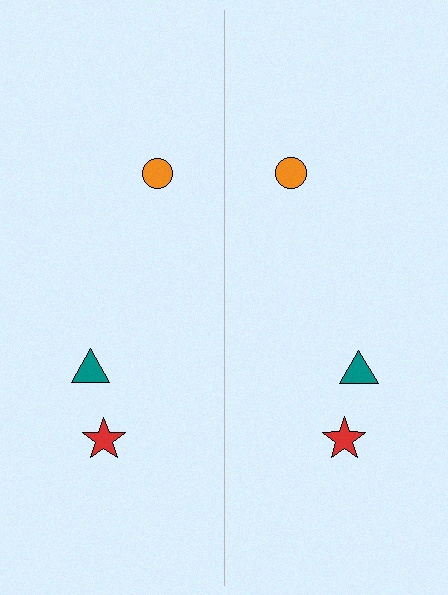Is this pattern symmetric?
Yes, this pattern has bilateral (reflection) symmetry.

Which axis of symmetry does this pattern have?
The pattern has a vertical axis of symmetry running through the center of the image.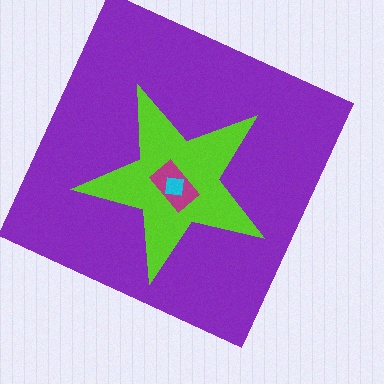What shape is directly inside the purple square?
The lime star.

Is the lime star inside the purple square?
Yes.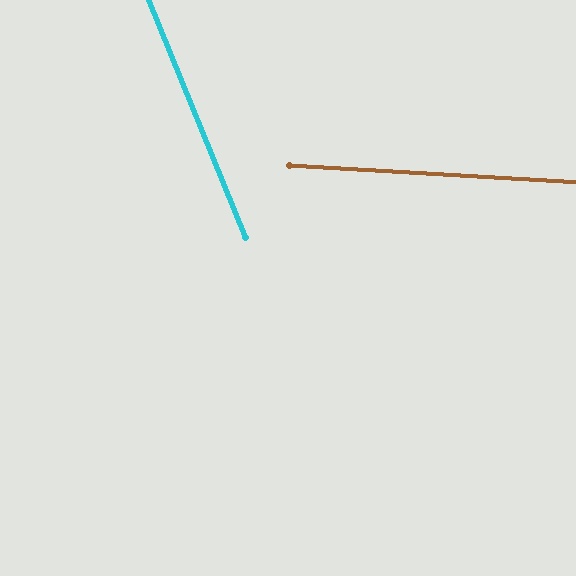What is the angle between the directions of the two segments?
Approximately 64 degrees.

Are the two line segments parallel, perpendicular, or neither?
Neither parallel nor perpendicular — they differ by about 64°.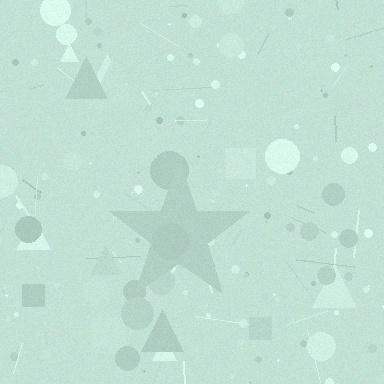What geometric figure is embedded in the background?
A star is embedded in the background.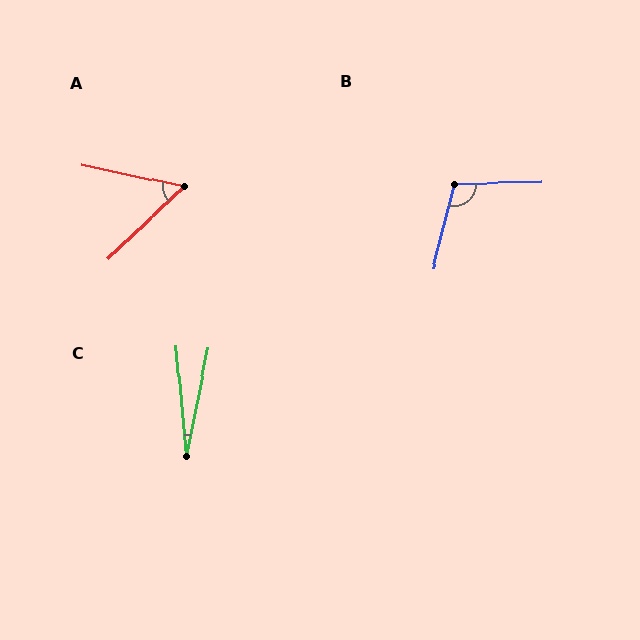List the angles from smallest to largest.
C (17°), A (56°), B (106°).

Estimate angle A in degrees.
Approximately 56 degrees.